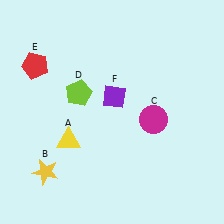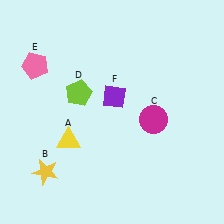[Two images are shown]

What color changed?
The pentagon (E) changed from red in Image 1 to pink in Image 2.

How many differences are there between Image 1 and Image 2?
There is 1 difference between the two images.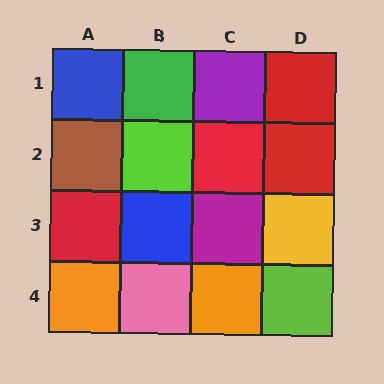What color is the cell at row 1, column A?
Blue.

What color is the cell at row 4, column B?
Pink.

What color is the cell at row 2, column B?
Lime.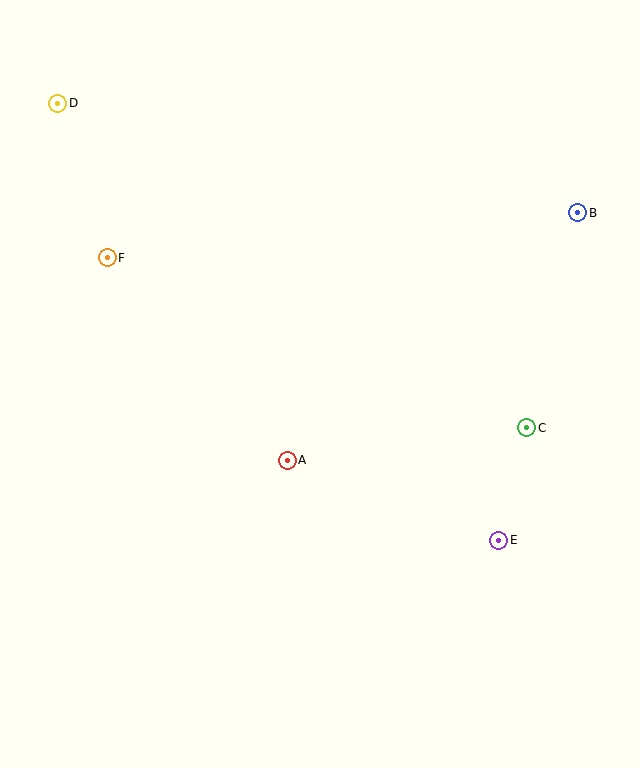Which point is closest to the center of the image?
Point A at (287, 460) is closest to the center.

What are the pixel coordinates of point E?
Point E is at (499, 541).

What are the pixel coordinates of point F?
Point F is at (107, 258).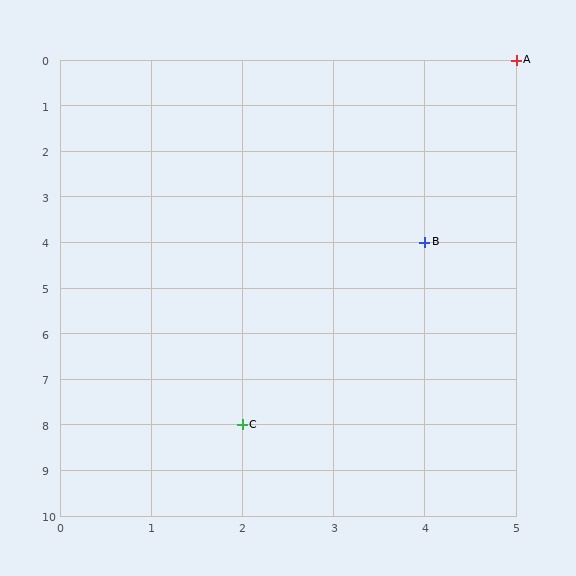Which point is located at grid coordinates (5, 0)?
Point A is at (5, 0).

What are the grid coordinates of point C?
Point C is at grid coordinates (2, 8).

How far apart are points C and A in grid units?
Points C and A are 3 columns and 8 rows apart (about 8.5 grid units diagonally).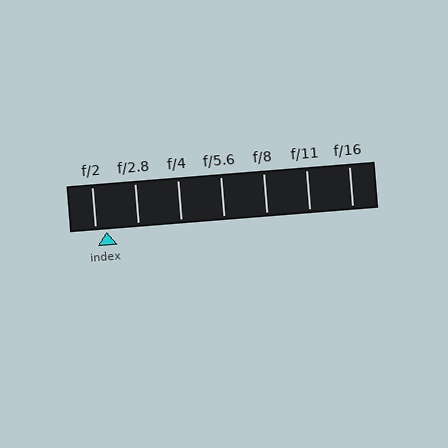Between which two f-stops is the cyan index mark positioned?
The index mark is between f/2 and f/2.8.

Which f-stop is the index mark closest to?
The index mark is closest to f/2.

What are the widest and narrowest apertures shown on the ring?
The widest aperture shown is f/2 and the narrowest is f/16.